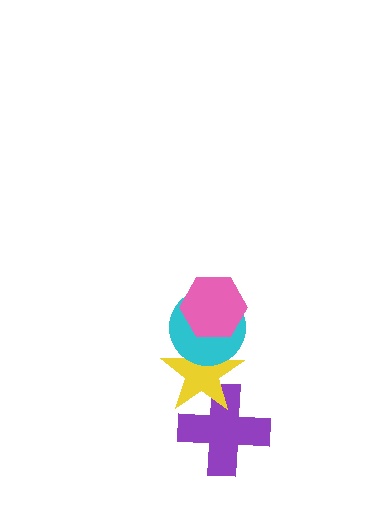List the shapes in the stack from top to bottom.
From top to bottom: the pink hexagon, the cyan circle, the yellow star, the purple cross.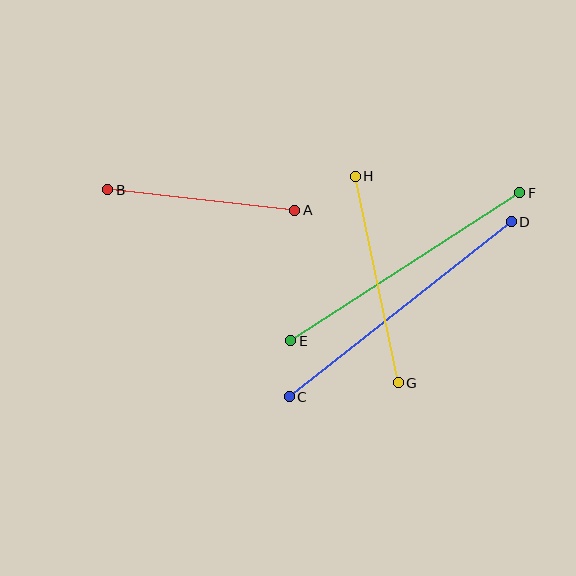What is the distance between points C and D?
The distance is approximately 283 pixels.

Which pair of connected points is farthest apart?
Points C and D are farthest apart.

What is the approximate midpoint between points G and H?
The midpoint is at approximately (377, 279) pixels.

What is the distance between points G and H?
The distance is approximately 211 pixels.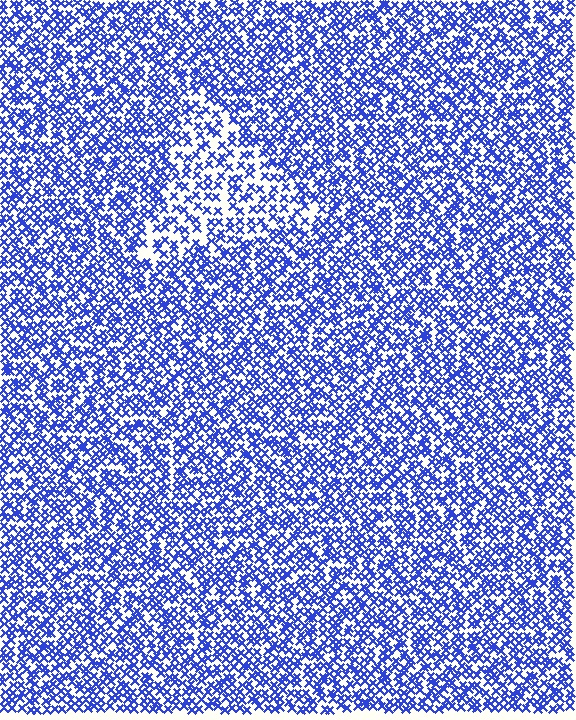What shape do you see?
I see a triangle.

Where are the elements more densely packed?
The elements are more densely packed outside the triangle boundary.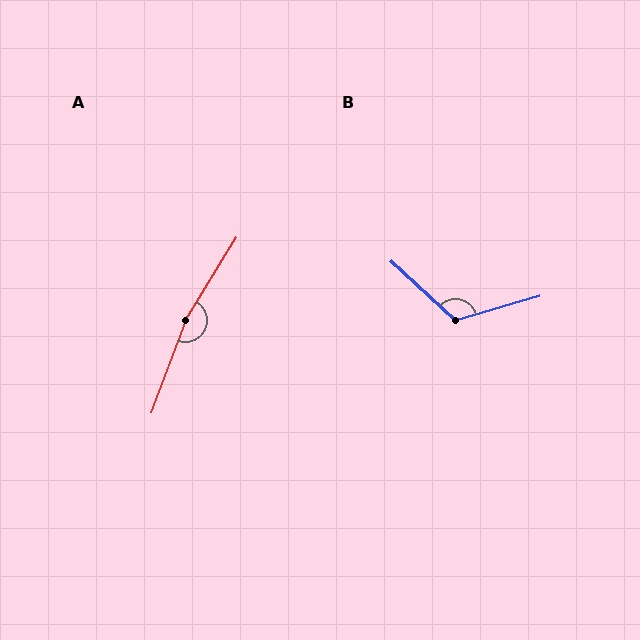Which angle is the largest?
A, at approximately 169 degrees.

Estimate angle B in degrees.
Approximately 121 degrees.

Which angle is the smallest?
B, at approximately 121 degrees.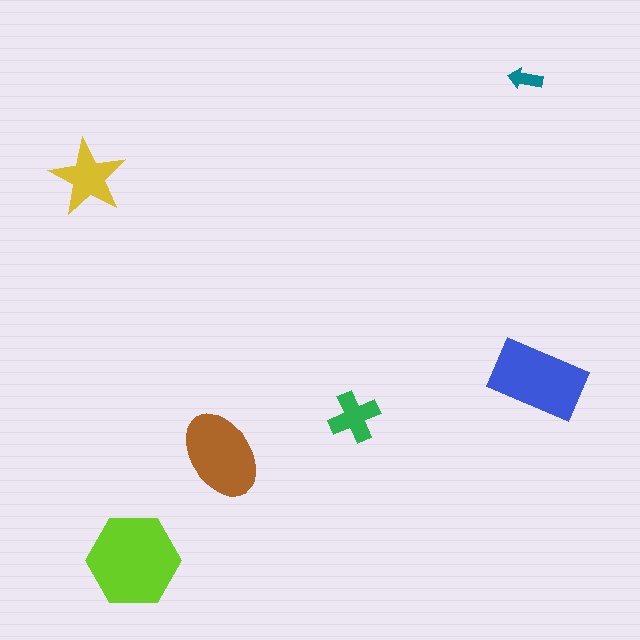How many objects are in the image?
There are 6 objects in the image.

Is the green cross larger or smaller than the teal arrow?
Larger.